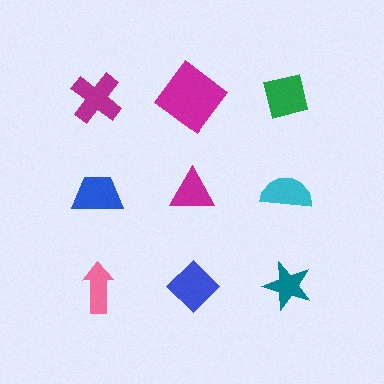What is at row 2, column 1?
A blue trapezoid.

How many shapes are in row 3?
3 shapes.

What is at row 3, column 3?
A teal star.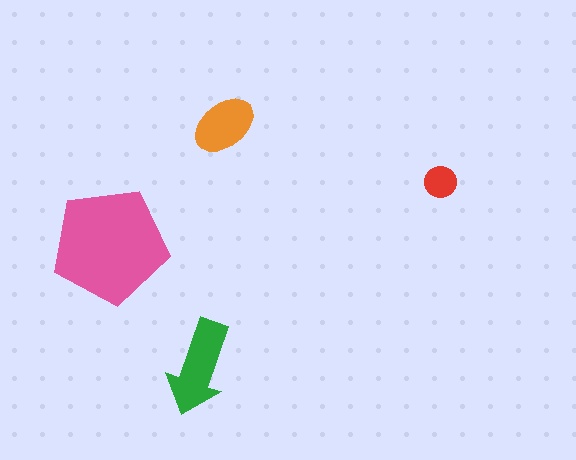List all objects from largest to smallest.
The pink pentagon, the green arrow, the orange ellipse, the red circle.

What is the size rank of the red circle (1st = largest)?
4th.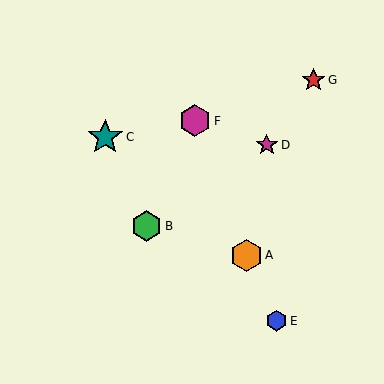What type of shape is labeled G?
Shape G is a red star.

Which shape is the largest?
The teal star (labeled C) is the largest.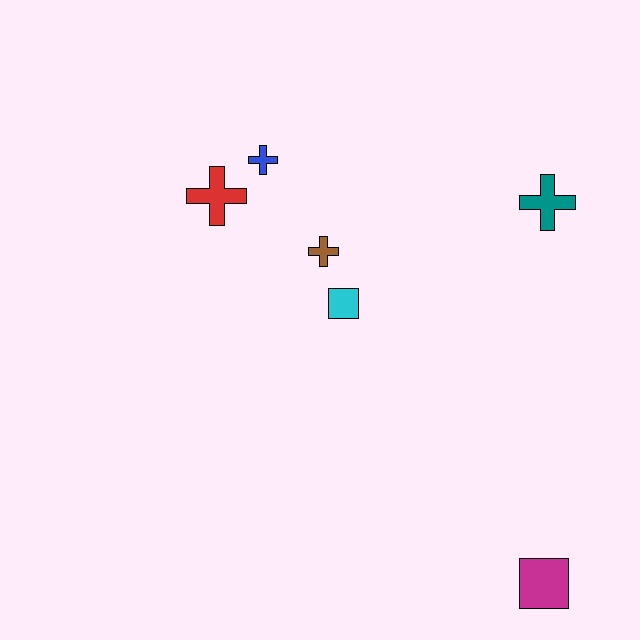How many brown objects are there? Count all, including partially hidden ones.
There is 1 brown object.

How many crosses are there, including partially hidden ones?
There are 4 crosses.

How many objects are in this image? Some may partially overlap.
There are 6 objects.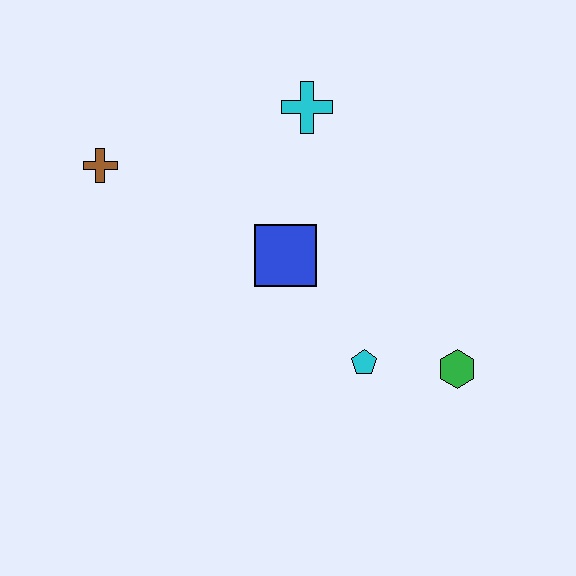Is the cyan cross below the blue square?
No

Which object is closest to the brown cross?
The blue square is closest to the brown cross.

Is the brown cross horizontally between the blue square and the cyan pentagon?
No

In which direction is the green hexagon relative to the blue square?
The green hexagon is to the right of the blue square.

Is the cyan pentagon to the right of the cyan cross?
Yes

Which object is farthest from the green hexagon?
The brown cross is farthest from the green hexagon.